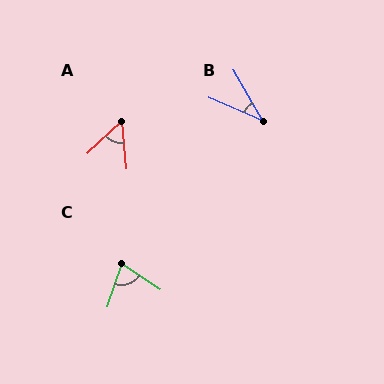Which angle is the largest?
C, at approximately 74 degrees.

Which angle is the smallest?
B, at approximately 37 degrees.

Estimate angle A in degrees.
Approximately 52 degrees.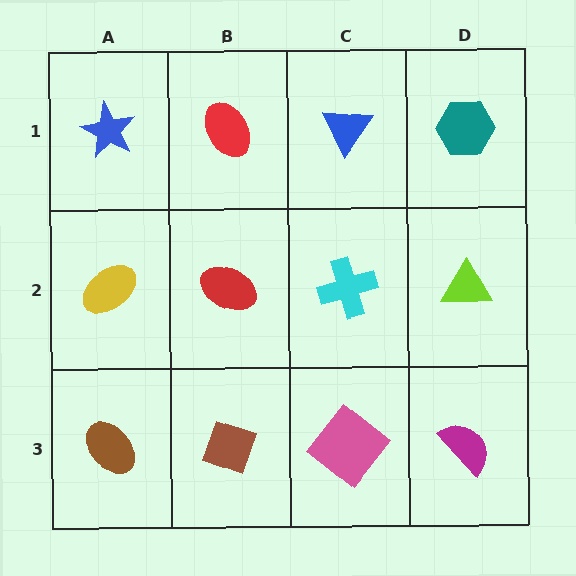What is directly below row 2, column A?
A brown ellipse.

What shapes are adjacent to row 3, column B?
A red ellipse (row 2, column B), a brown ellipse (row 3, column A), a pink diamond (row 3, column C).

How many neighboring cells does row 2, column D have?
3.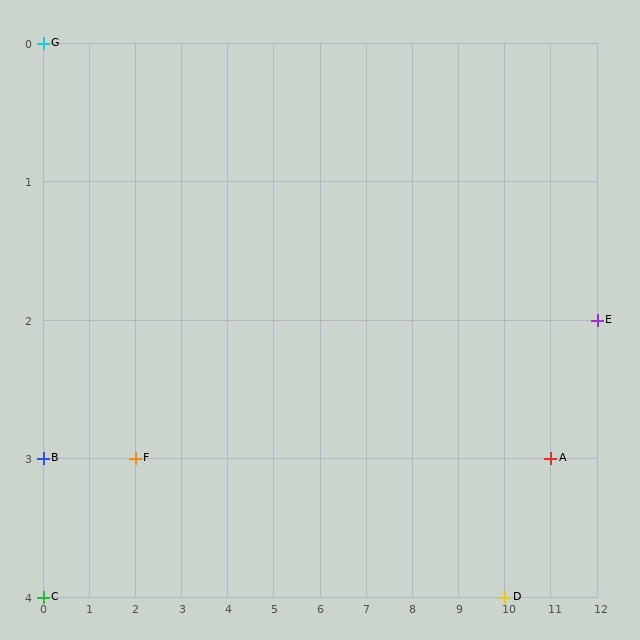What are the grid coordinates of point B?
Point B is at grid coordinates (0, 3).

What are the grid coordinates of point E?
Point E is at grid coordinates (12, 2).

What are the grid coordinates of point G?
Point G is at grid coordinates (0, 0).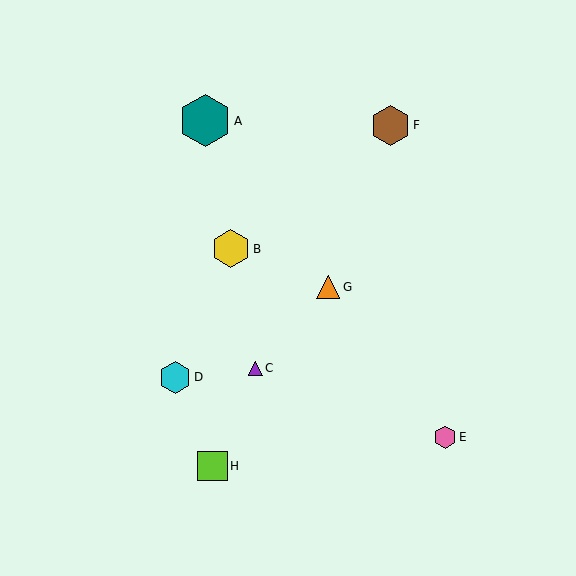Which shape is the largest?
The teal hexagon (labeled A) is the largest.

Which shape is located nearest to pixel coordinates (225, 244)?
The yellow hexagon (labeled B) at (231, 249) is nearest to that location.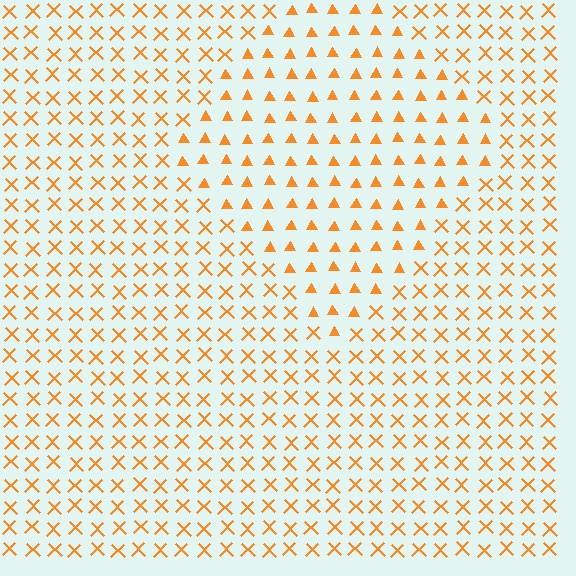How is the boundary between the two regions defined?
The boundary is defined by a change in element shape: triangles inside vs. X marks outside. All elements share the same color and spacing.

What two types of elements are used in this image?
The image uses triangles inside the diamond region and X marks outside it.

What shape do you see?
I see a diamond.